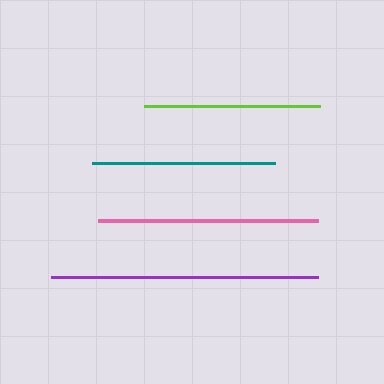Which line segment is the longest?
The purple line is the longest at approximately 267 pixels.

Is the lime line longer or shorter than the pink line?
The pink line is longer than the lime line.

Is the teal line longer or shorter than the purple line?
The purple line is longer than the teal line.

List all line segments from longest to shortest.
From longest to shortest: purple, pink, teal, lime.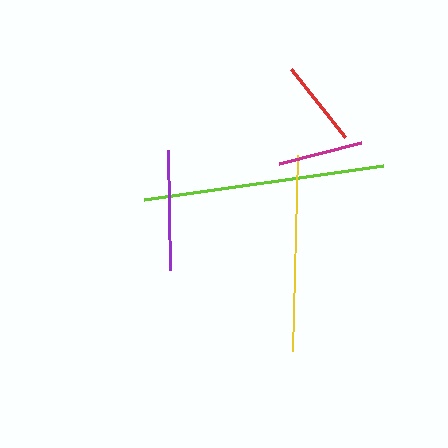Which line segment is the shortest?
The magenta line is the shortest at approximately 84 pixels.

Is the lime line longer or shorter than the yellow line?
The lime line is longer than the yellow line.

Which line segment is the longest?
The lime line is the longest at approximately 241 pixels.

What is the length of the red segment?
The red segment is approximately 86 pixels long.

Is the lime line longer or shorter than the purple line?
The lime line is longer than the purple line.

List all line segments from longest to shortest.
From longest to shortest: lime, yellow, purple, red, magenta.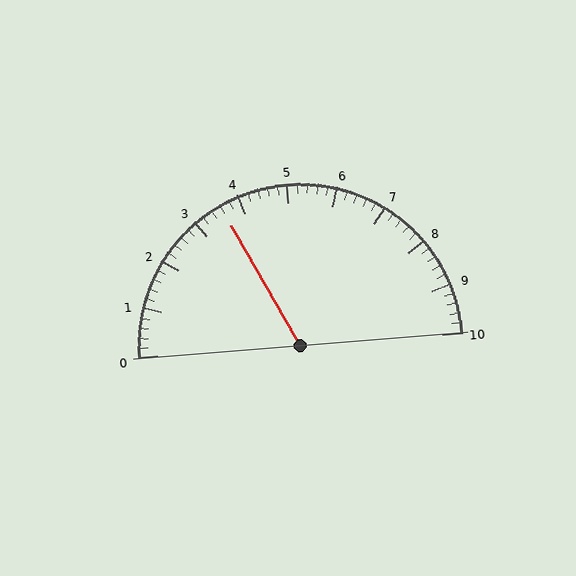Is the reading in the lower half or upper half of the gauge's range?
The reading is in the lower half of the range (0 to 10).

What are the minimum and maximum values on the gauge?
The gauge ranges from 0 to 10.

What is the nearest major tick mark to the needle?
The nearest major tick mark is 4.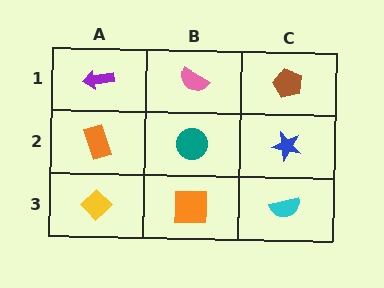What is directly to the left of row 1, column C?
A pink semicircle.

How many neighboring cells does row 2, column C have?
3.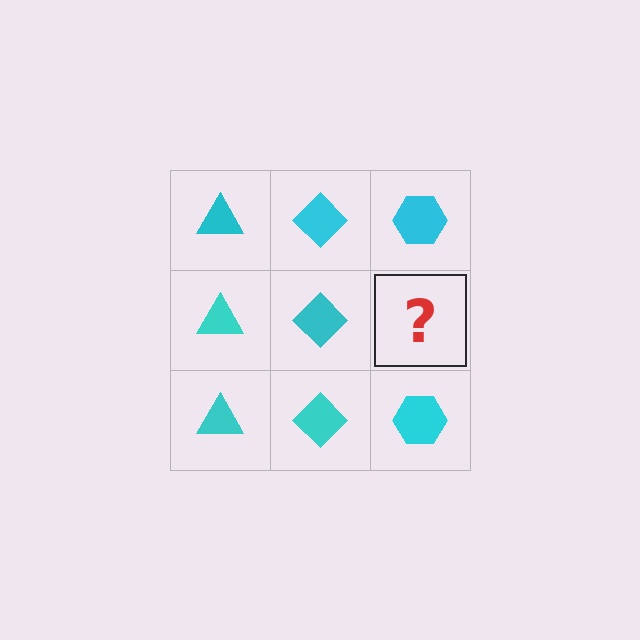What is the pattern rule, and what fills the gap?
The rule is that each column has a consistent shape. The gap should be filled with a cyan hexagon.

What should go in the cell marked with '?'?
The missing cell should contain a cyan hexagon.